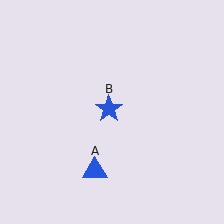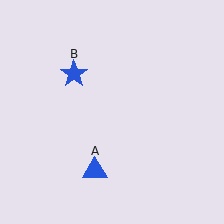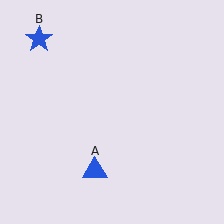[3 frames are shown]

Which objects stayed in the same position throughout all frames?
Blue triangle (object A) remained stationary.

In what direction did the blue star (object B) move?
The blue star (object B) moved up and to the left.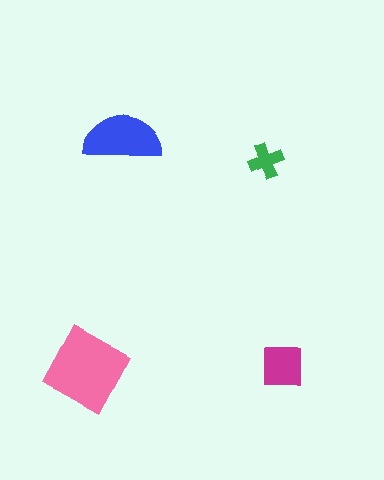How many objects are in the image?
There are 4 objects in the image.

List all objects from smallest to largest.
The green cross, the magenta square, the blue semicircle, the pink diamond.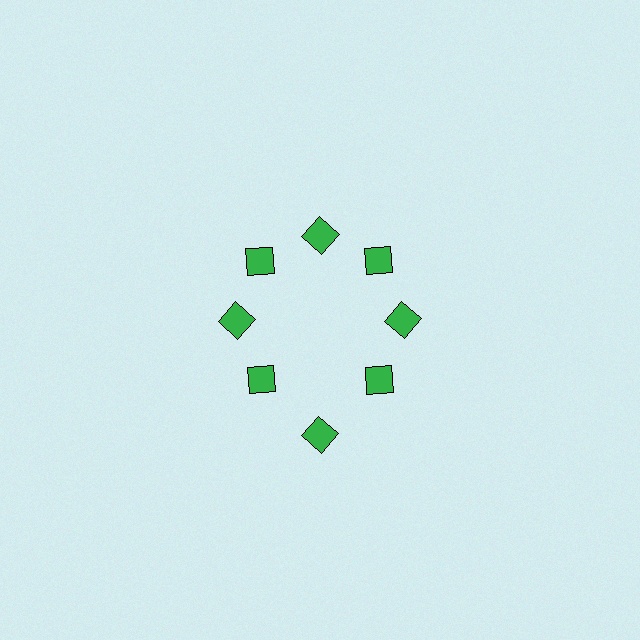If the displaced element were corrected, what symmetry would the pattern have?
It would have 8-fold rotational symmetry — the pattern would map onto itself every 45 degrees.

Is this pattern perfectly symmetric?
No. The 8 green diamonds are arranged in a ring, but one element near the 6 o'clock position is pushed outward from the center, breaking the 8-fold rotational symmetry.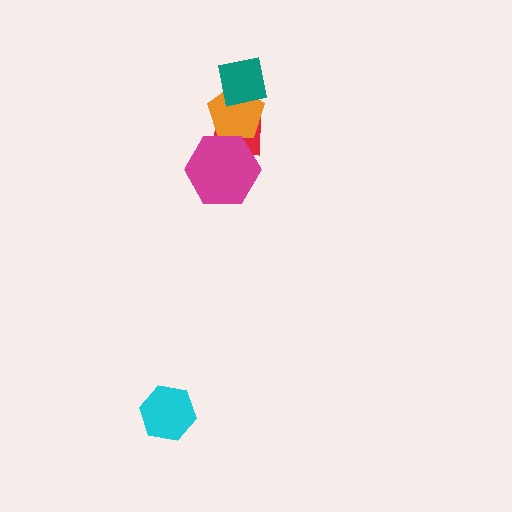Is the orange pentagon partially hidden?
Yes, it is partially covered by another shape.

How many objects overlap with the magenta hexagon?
2 objects overlap with the magenta hexagon.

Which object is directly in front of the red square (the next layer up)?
The orange pentagon is directly in front of the red square.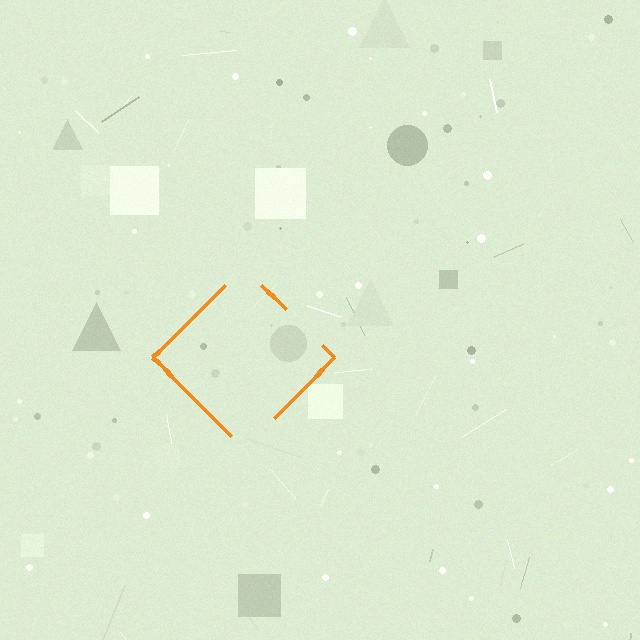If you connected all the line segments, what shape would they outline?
They would outline a diamond.